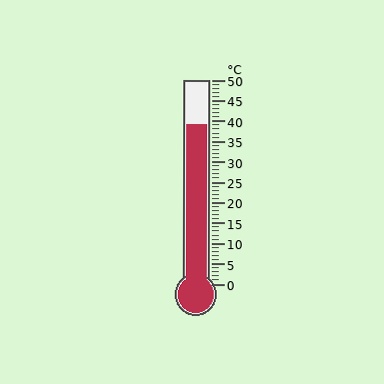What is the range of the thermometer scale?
The thermometer scale ranges from 0°C to 50°C.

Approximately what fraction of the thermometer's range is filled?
The thermometer is filled to approximately 80% of its range.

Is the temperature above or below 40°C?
The temperature is below 40°C.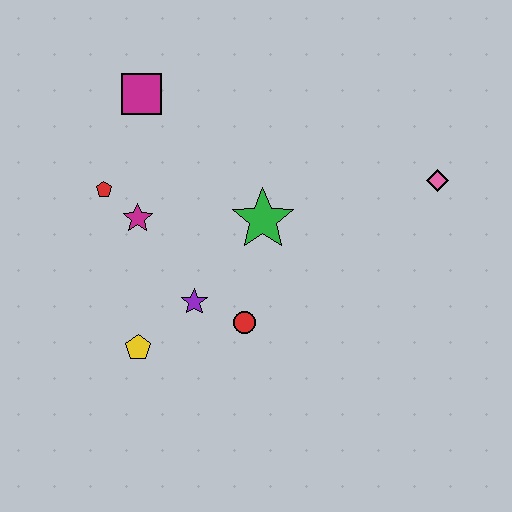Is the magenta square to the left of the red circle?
Yes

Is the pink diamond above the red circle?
Yes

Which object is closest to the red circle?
The purple star is closest to the red circle.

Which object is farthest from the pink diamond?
The yellow pentagon is farthest from the pink diamond.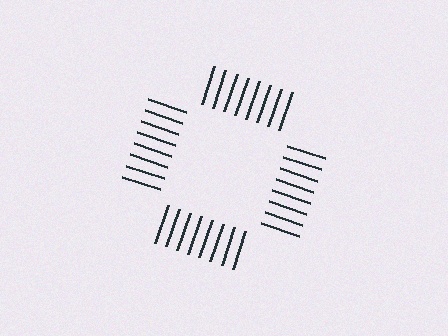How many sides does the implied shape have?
4 sides — the line-ends trace a square.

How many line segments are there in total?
32 — 8 along each of the 4 edges.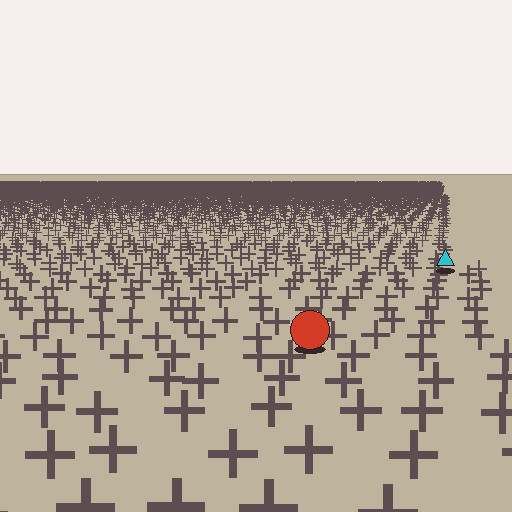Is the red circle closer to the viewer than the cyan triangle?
Yes. The red circle is closer — you can tell from the texture gradient: the ground texture is coarser near it.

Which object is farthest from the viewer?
The cyan triangle is farthest from the viewer. It appears smaller and the ground texture around it is denser.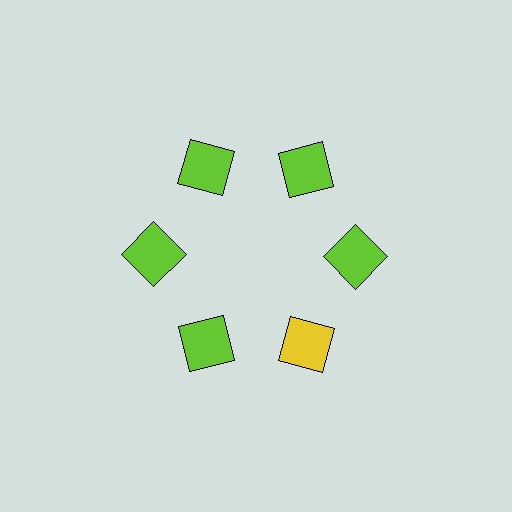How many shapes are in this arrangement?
There are 6 shapes arranged in a ring pattern.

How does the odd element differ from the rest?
It has a different color: yellow instead of lime.